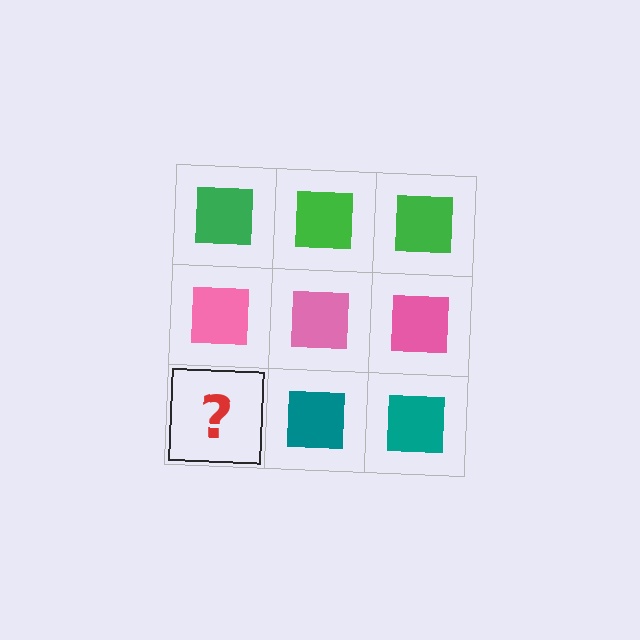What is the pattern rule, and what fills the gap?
The rule is that each row has a consistent color. The gap should be filled with a teal square.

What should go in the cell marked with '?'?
The missing cell should contain a teal square.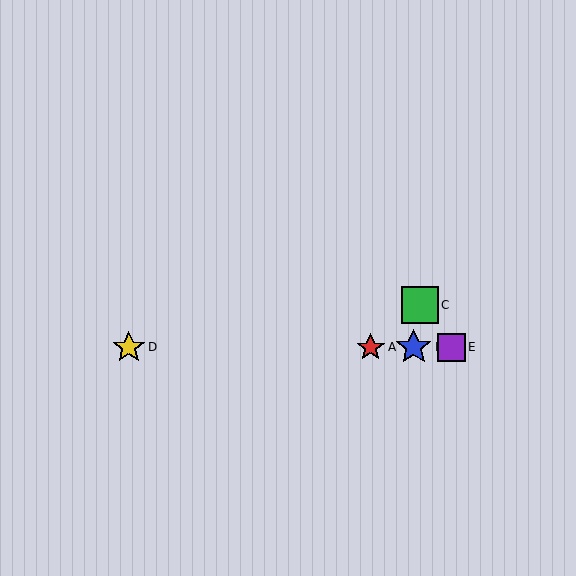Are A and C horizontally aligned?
No, A is at y≈347 and C is at y≈305.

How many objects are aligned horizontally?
4 objects (A, B, D, E) are aligned horizontally.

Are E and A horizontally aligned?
Yes, both are at y≈347.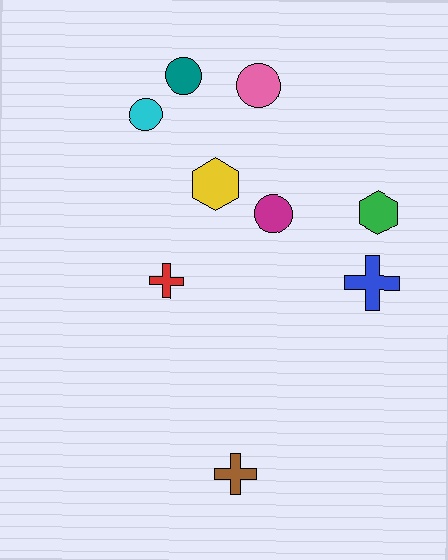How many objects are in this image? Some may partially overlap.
There are 9 objects.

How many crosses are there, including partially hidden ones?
There are 3 crosses.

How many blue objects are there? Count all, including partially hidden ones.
There is 1 blue object.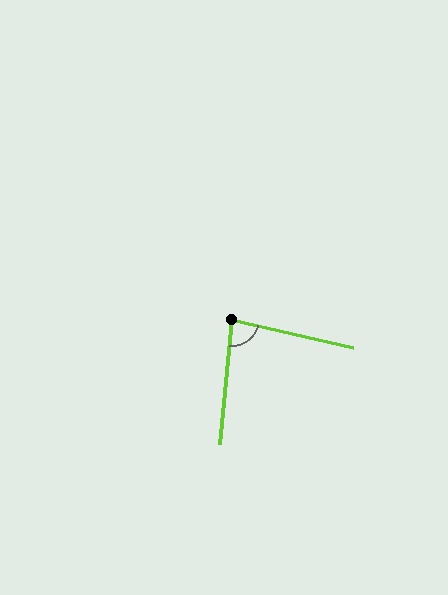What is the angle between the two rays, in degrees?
Approximately 83 degrees.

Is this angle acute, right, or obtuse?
It is acute.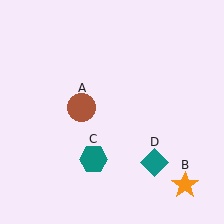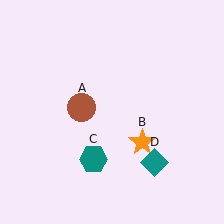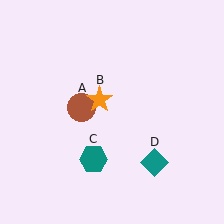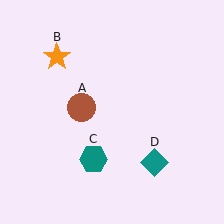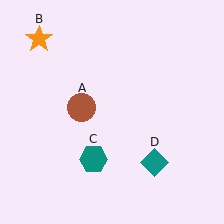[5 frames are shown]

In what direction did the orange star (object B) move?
The orange star (object B) moved up and to the left.